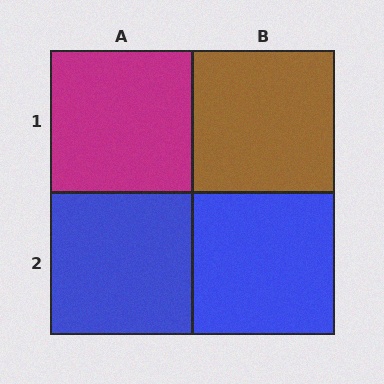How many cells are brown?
1 cell is brown.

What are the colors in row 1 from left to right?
Magenta, brown.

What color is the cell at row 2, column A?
Blue.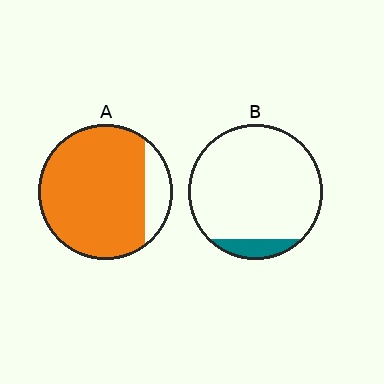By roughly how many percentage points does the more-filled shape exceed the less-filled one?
By roughly 75 percentage points (A over B).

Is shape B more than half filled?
No.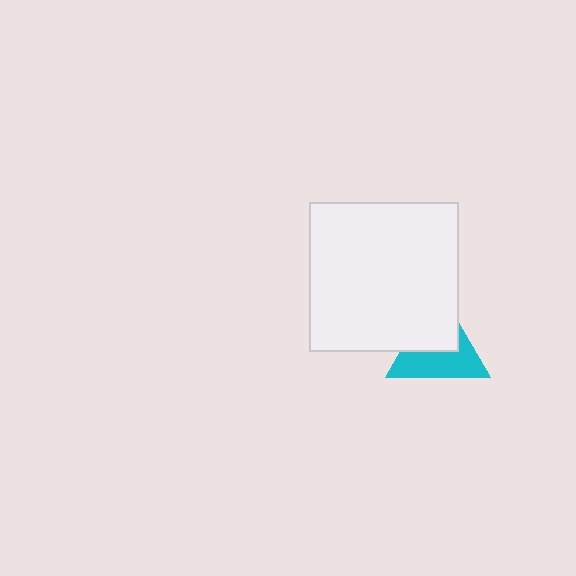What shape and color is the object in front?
The object in front is a white square.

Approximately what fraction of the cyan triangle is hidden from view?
Roughly 47% of the cyan triangle is hidden behind the white square.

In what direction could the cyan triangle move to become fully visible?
The cyan triangle could move toward the lower-right. That would shift it out from behind the white square entirely.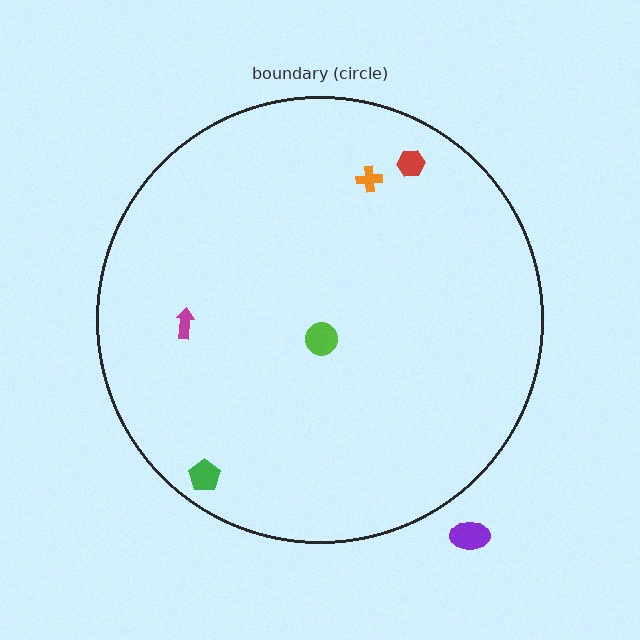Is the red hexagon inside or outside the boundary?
Inside.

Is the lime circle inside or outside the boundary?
Inside.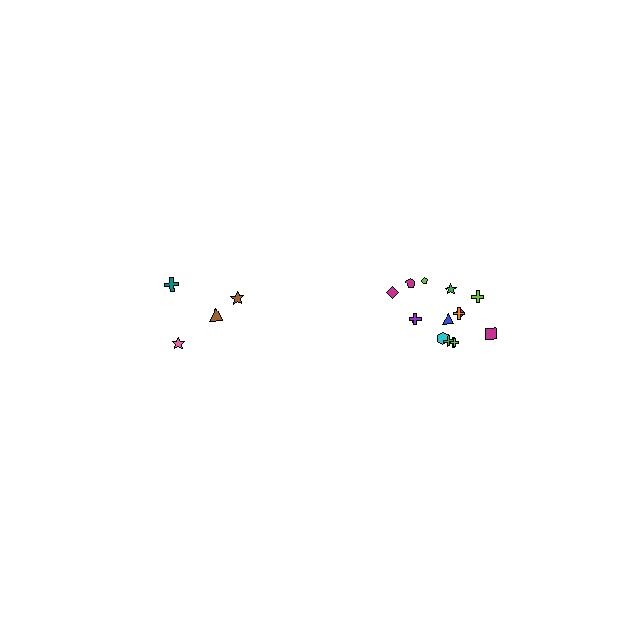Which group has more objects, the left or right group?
The right group.